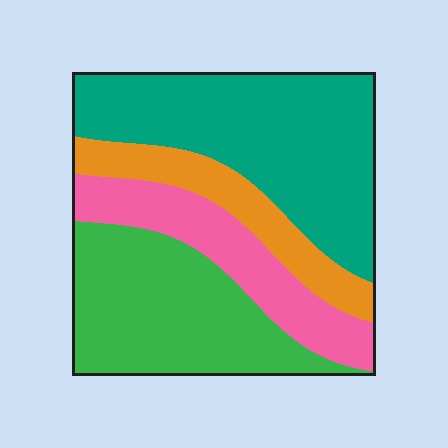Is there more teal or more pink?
Teal.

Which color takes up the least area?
Orange, at roughly 15%.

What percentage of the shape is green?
Green takes up between a quarter and a half of the shape.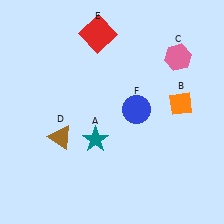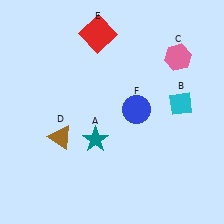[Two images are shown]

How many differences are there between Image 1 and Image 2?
There is 1 difference between the two images.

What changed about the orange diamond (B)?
In Image 1, B is orange. In Image 2, it changed to cyan.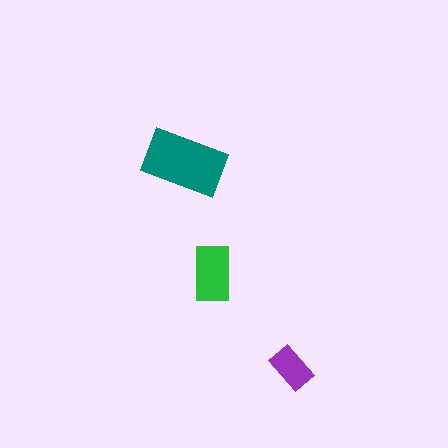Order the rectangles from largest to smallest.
the teal one, the green one, the purple one.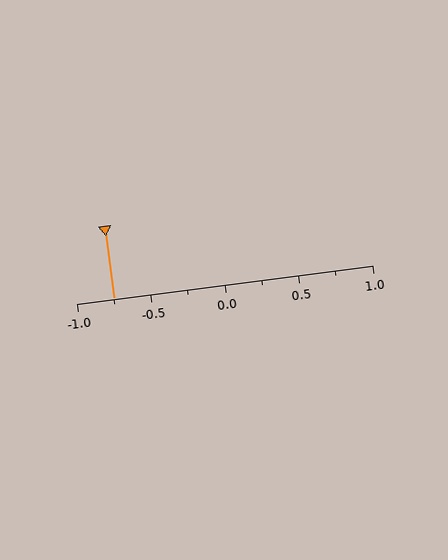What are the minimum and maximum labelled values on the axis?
The axis runs from -1.0 to 1.0.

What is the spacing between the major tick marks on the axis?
The major ticks are spaced 0.5 apart.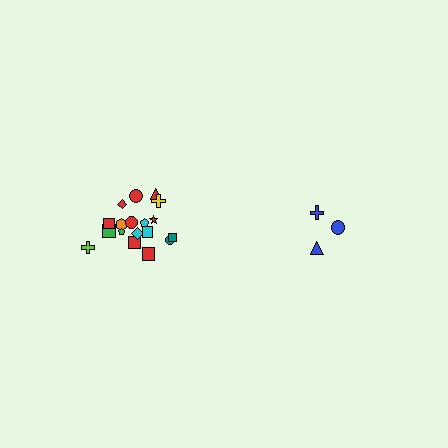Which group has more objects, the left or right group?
The left group.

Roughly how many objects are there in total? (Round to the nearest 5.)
Roughly 20 objects in total.